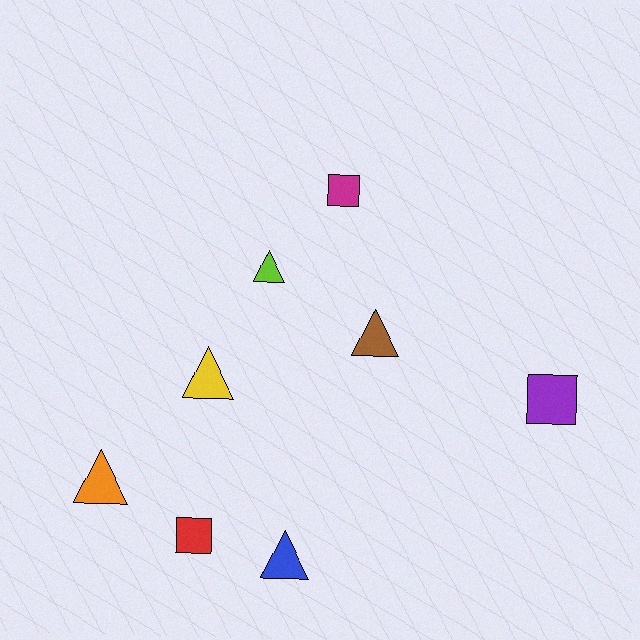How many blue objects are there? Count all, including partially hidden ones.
There is 1 blue object.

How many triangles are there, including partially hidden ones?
There are 5 triangles.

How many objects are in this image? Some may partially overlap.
There are 8 objects.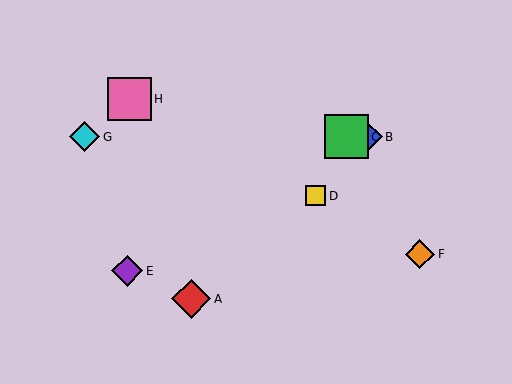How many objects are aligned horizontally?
3 objects (B, C, G) are aligned horizontally.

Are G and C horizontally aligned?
Yes, both are at y≈137.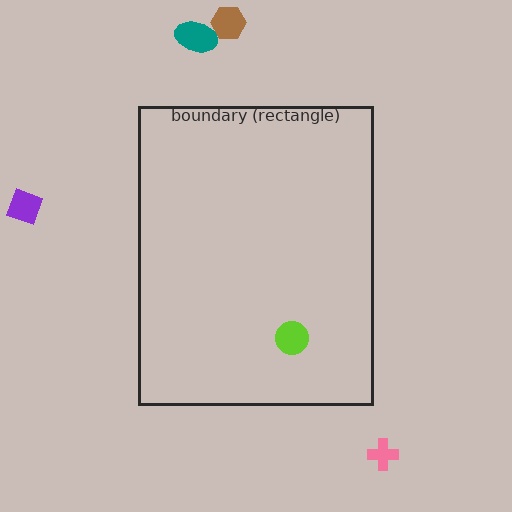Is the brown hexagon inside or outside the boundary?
Outside.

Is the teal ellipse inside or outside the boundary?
Outside.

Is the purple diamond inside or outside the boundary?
Outside.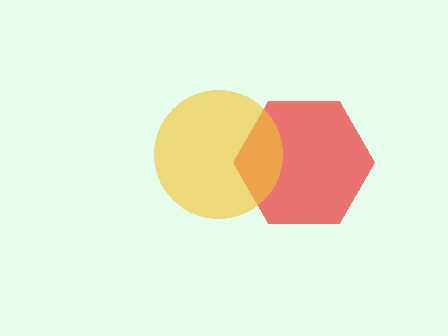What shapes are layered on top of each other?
The layered shapes are: a red hexagon, a yellow circle.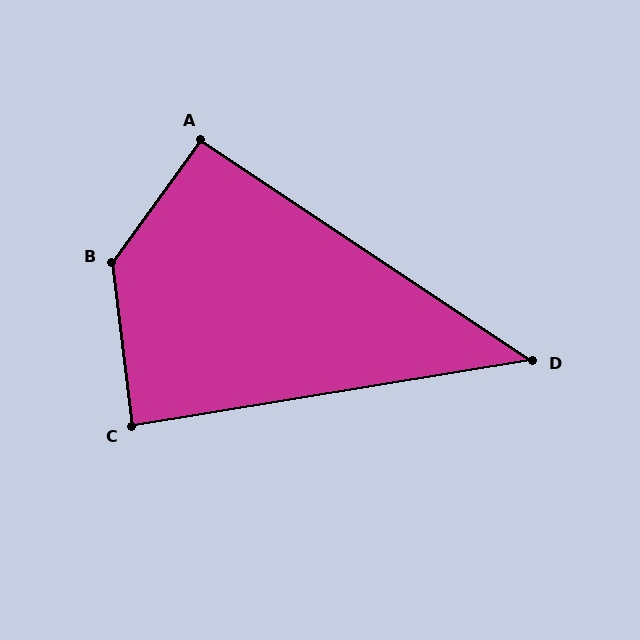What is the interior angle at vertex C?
Approximately 88 degrees (approximately right).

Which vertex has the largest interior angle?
B, at approximately 137 degrees.